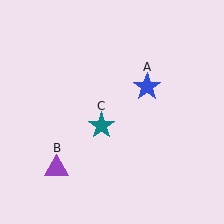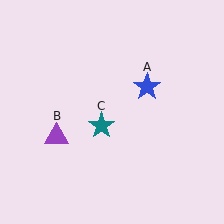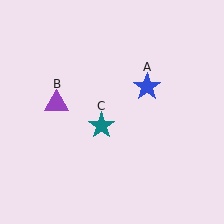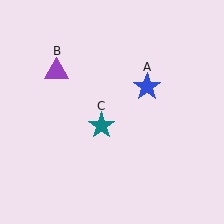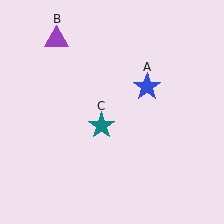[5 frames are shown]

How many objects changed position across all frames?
1 object changed position: purple triangle (object B).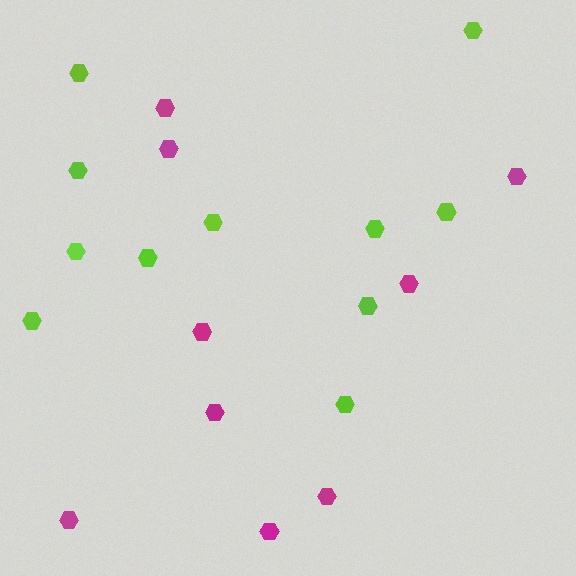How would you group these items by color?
There are 2 groups: one group of lime hexagons (11) and one group of magenta hexagons (9).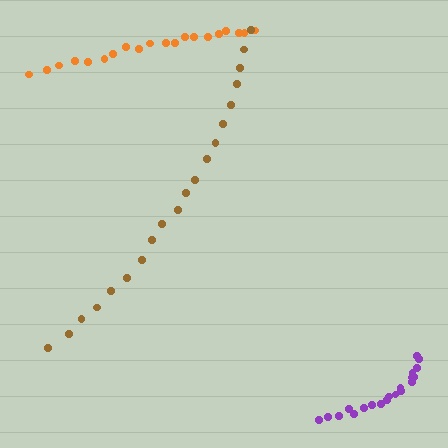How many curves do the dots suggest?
There are 3 distinct paths.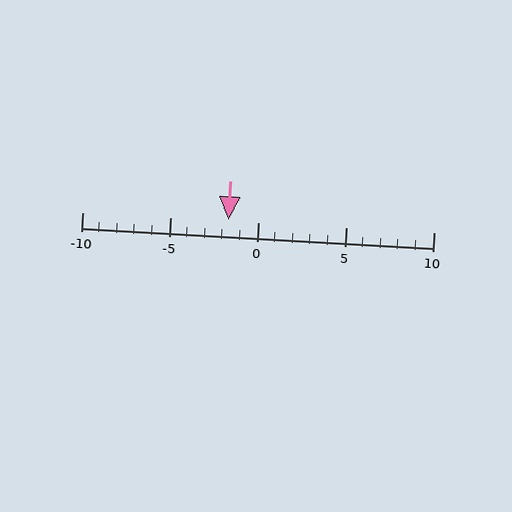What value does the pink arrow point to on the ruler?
The pink arrow points to approximately -2.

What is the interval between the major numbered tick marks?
The major tick marks are spaced 5 units apart.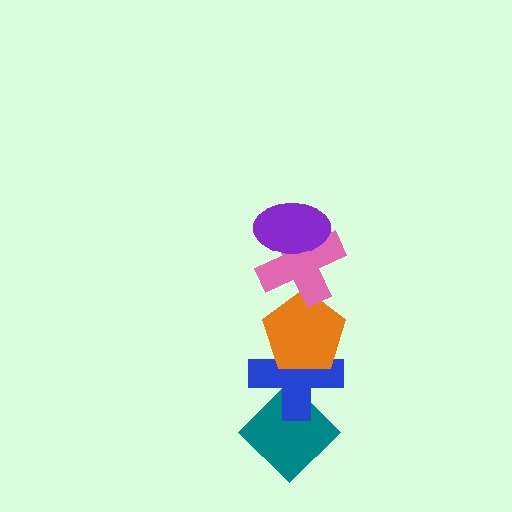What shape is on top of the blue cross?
The orange pentagon is on top of the blue cross.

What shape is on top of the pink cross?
The purple ellipse is on top of the pink cross.